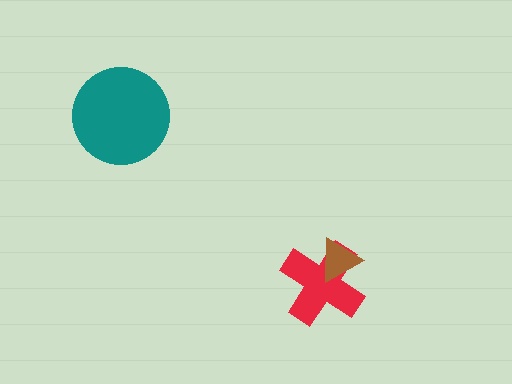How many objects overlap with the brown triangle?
1 object overlaps with the brown triangle.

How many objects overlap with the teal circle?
0 objects overlap with the teal circle.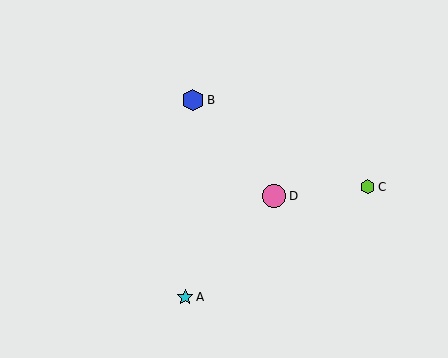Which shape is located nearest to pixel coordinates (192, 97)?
The blue hexagon (labeled B) at (193, 100) is nearest to that location.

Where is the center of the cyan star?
The center of the cyan star is at (185, 297).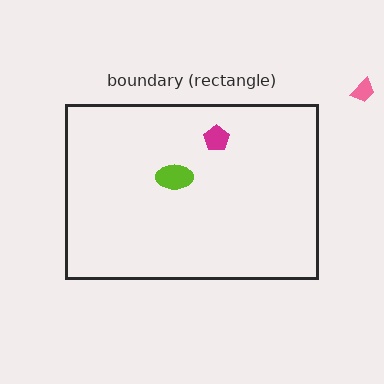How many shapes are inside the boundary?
2 inside, 1 outside.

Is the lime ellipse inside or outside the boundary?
Inside.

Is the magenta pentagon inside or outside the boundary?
Inside.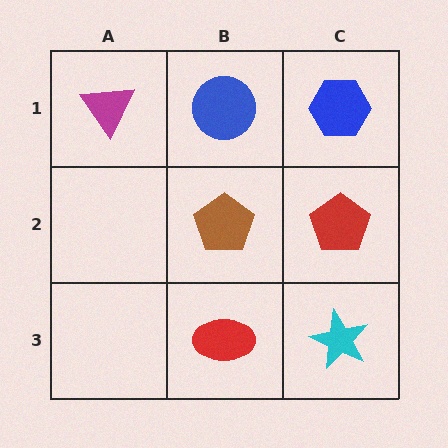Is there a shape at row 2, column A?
No, that cell is empty.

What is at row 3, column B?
A red ellipse.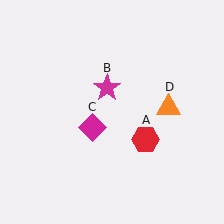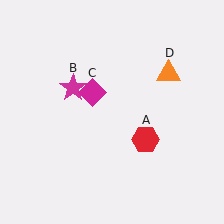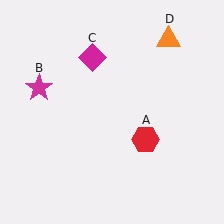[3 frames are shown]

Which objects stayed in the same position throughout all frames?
Red hexagon (object A) remained stationary.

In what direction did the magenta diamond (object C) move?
The magenta diamond (object C) moved up.